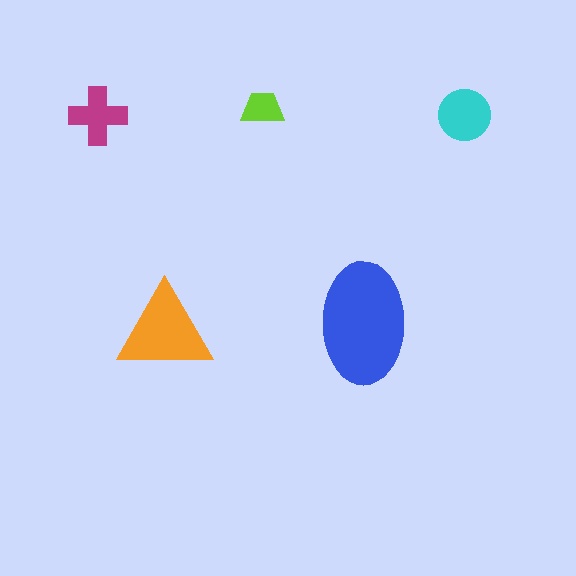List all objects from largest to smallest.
The blue ellipse, the orange triangle, the cyan circle, the magenta cross, the lime trapezoid.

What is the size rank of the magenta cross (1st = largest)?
4th.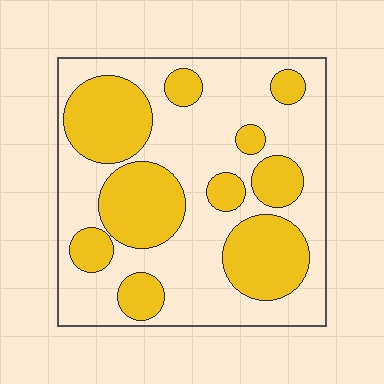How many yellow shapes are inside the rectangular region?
10.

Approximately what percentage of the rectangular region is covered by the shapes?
Approximately 40%.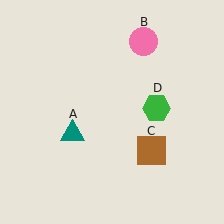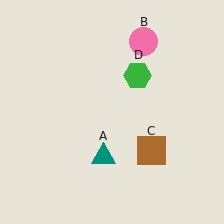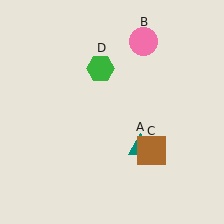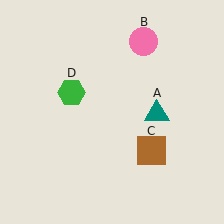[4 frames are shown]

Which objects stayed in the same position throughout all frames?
Pink circle (object B) and brown square (object C) remained stationary.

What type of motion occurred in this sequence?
The teal triangle (object A), green hexagon (object D) rotated counterclockwise around the center of the scene.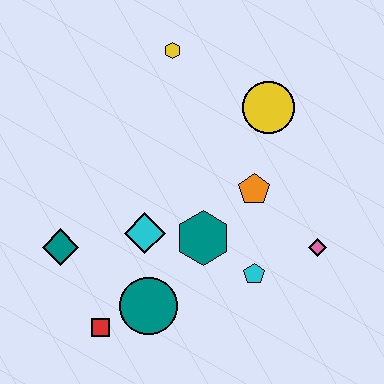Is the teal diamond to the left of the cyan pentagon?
Yes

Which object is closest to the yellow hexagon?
The yellow circle is closest to the yellow hexagon.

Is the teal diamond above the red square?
Yes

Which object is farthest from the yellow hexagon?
The red square is farthest from the yellow hexagon.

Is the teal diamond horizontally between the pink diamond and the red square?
No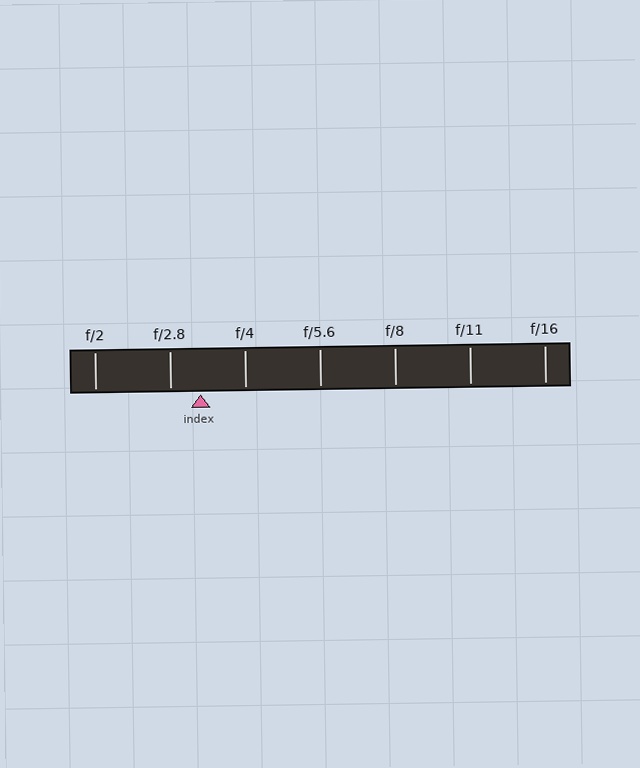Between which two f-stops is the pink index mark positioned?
The index mark is between f/2.8 and f/4.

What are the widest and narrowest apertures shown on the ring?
The widest aperture shown is f/2 and the narrowest is f/16.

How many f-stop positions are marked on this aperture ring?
There are 7 f-stop positions marked.